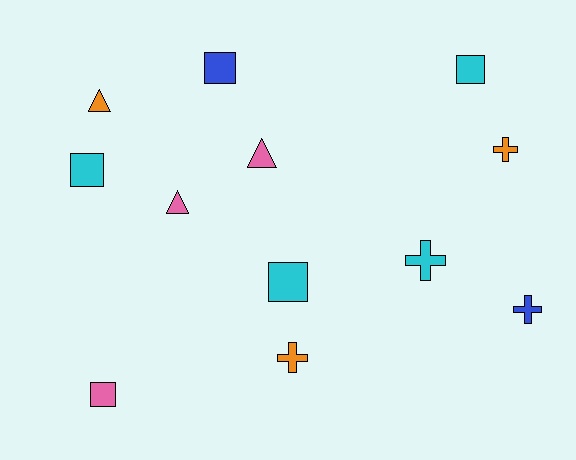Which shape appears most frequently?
Square, with 5 objects.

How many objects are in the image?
There are 12 objects.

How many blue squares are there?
There is 1 blue square.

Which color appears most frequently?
Cyan, with 4 objects.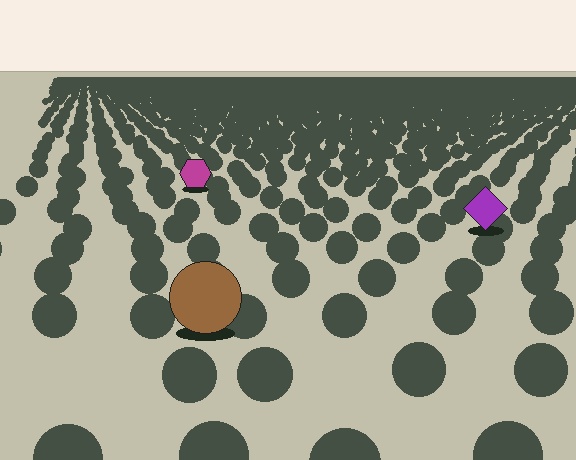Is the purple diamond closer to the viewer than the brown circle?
No. The brown circle is closer — you can tell from the texture gradient: the ground texture is coarser near it.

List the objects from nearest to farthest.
From nearest to farthest: the brown circle, the purple diamond, the magenta hexagon.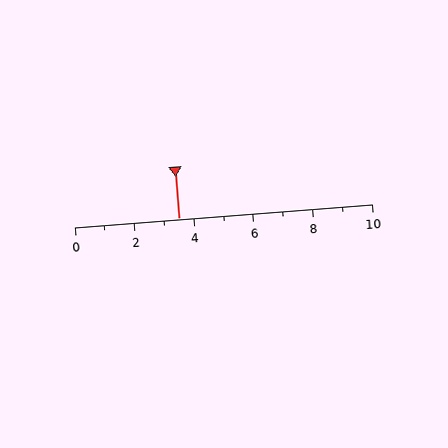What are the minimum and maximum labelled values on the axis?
The axis runs from 0 to 10.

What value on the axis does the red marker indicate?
The marker indicates approximately 3.5.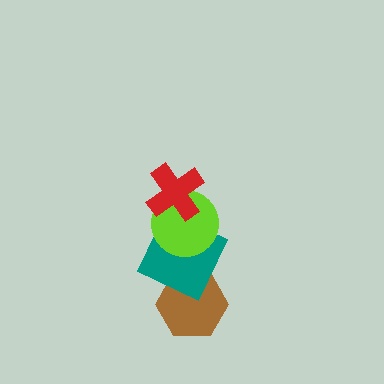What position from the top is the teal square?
The teal square is 3rd from the top.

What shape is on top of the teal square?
The lime circle is on top of the teal square.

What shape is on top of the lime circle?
The red cross is on top of the lime circle.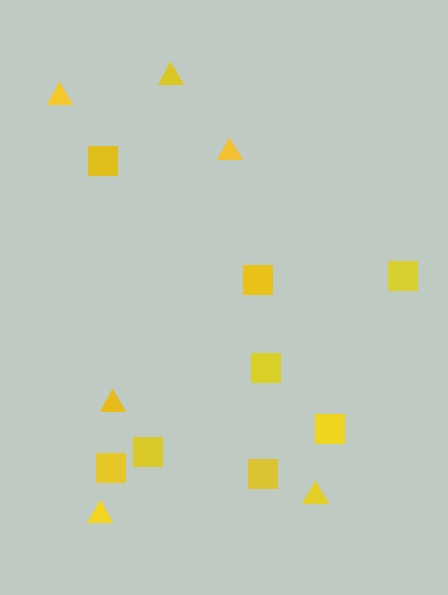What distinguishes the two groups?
There are 2 groups: one group of squares (8) and one group of triangles (6).